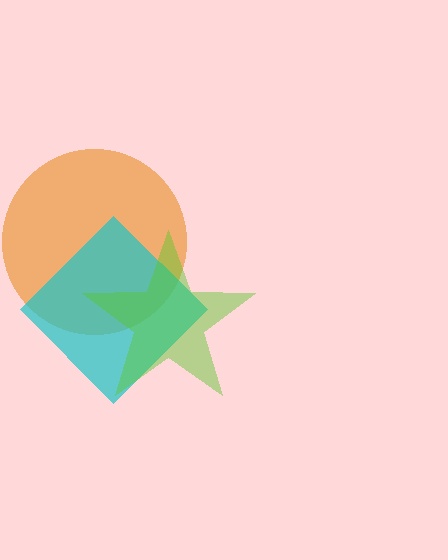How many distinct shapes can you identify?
There are 3 distinct shapes: an orange circle, a cyan diamond, a lime star.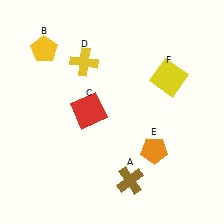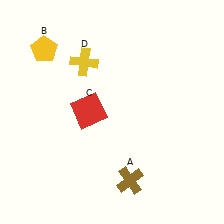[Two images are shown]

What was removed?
The yellow square (F), the orange pentagon (E) were removed in Image 2.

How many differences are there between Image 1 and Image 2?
There are 2 differences between the two images.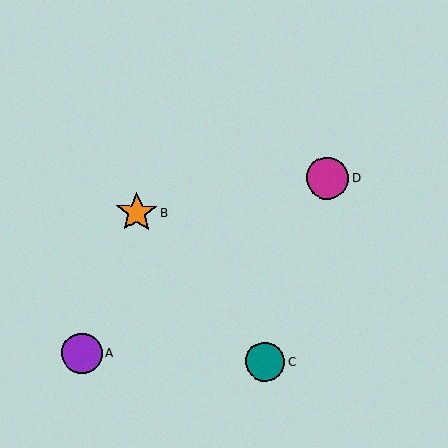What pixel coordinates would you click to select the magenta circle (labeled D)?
Click at (328, 178) to select the magenta circle D.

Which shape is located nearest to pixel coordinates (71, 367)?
The purple circle (labeled A) at (82, 353) is nearest to that location.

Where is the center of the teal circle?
The center of the teal circle is at (265, 362).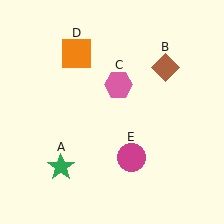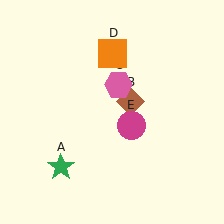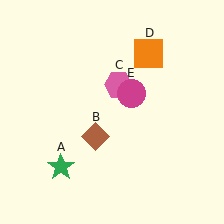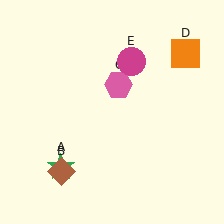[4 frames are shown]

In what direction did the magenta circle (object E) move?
The magenta circle (object E) moved up.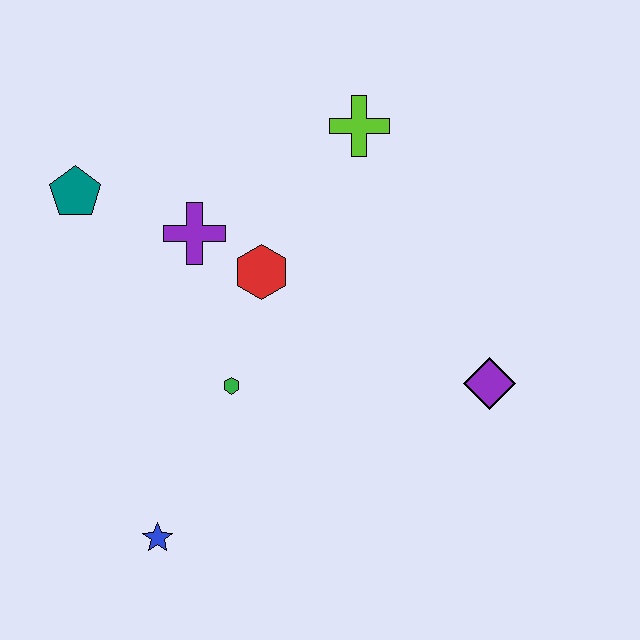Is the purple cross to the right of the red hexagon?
No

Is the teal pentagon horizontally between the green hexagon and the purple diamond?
No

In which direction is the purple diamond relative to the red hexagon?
The purple diamond is to the right of the red hexagon.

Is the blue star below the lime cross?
Yes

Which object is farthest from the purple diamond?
The teal pentagon is farthest from the purple diamond.